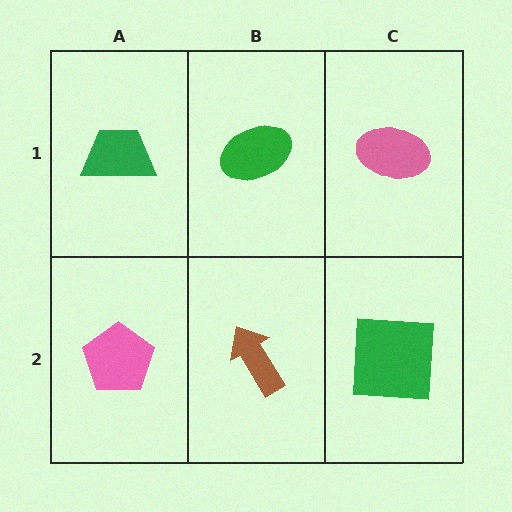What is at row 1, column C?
A pink ellipse.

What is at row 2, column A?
A pink pentagon.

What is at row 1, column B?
A green ellipse.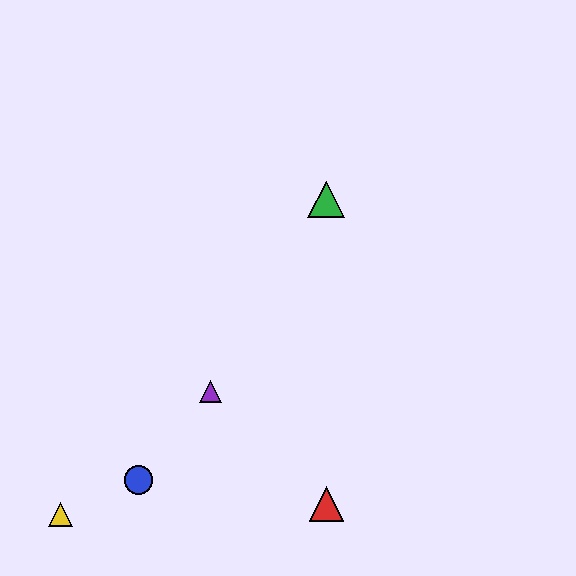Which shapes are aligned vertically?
The red triangle, the green triangle are aligned vertically.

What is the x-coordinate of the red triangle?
The red triangle is at x≈326.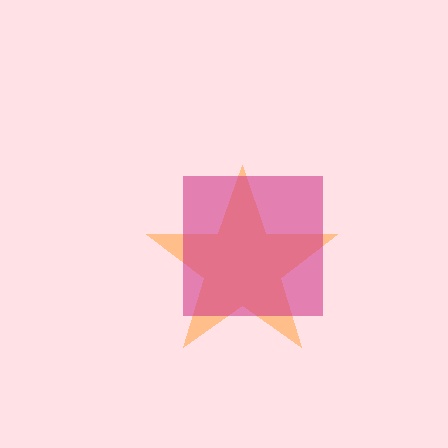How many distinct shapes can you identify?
There are 2 distinct shapes: an orange star, a magenta square.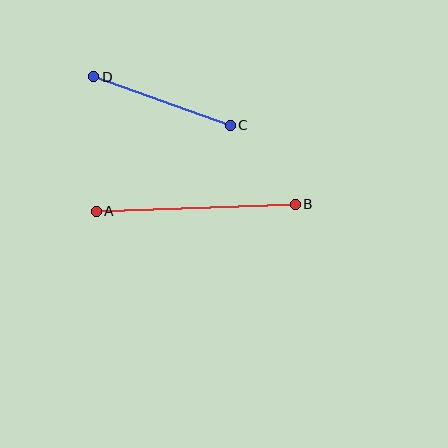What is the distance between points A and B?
The distance is approximately 199 pixels.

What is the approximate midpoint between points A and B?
The midpoint is at approximately (196, 208) pixels.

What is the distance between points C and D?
The distance is approximately 145 pixels.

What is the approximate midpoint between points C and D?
The midpoint is at approximately (162, 101) pixels.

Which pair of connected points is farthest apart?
Points A and B are farthest apart.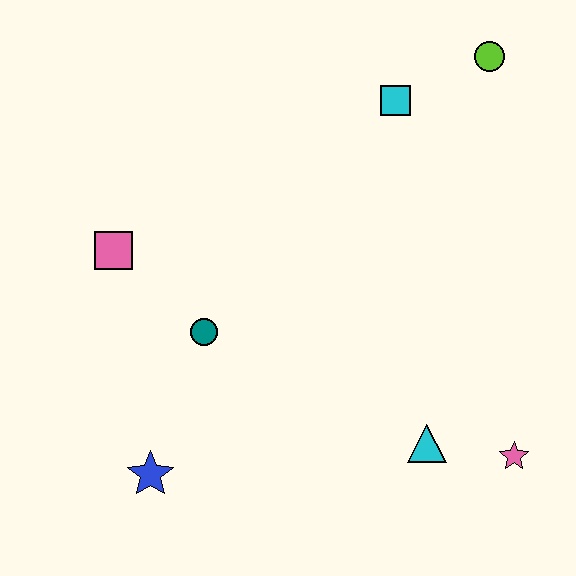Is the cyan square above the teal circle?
Yes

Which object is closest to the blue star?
The teal circle is closest to the blue star.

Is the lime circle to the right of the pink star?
No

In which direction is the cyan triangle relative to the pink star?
The cyan triangle is to the left of the pink star.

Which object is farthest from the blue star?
The lime circle is farthest from the blue star.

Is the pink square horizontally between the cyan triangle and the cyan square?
No